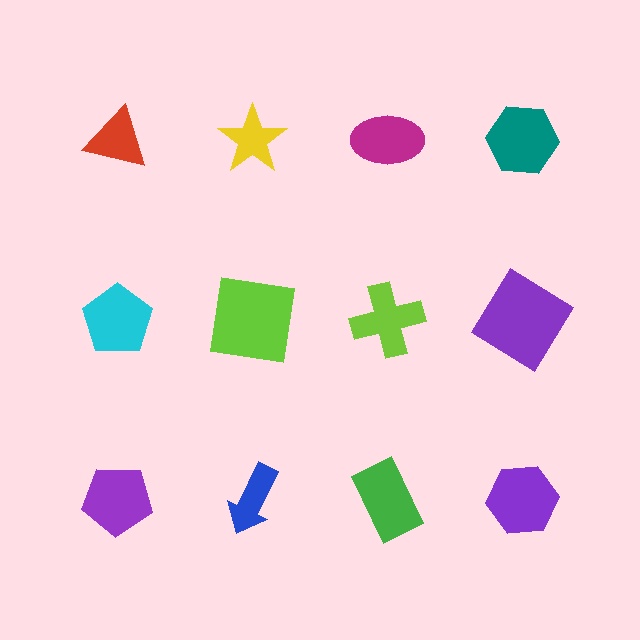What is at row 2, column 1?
A cyan pentagon.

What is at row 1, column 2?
A yellow star.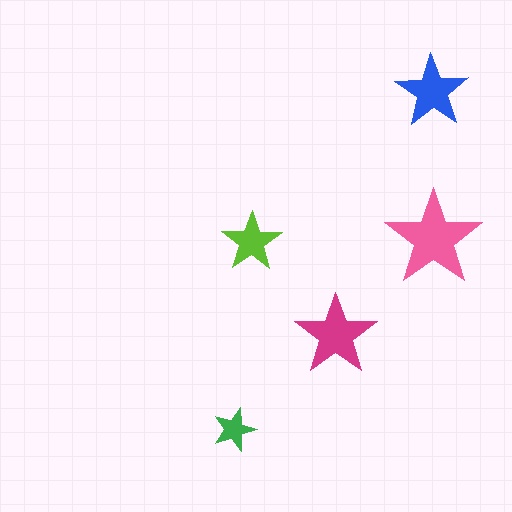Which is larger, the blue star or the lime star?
The blue one.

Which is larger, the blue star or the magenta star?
The magenta one.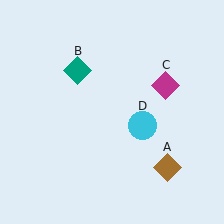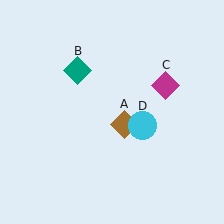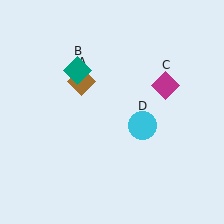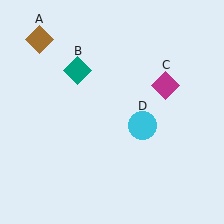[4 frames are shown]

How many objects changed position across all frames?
1 object changed position: brown diamond (object A).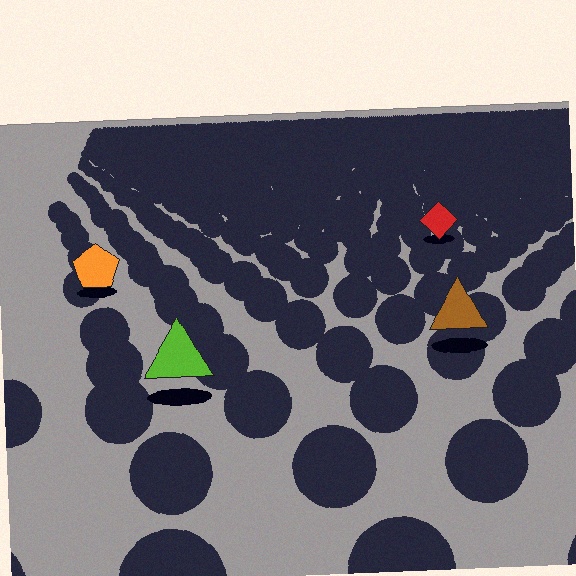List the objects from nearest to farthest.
From nearest to farthest: the lime triangle, the brown triangle, the orange pentagon, the red diamond.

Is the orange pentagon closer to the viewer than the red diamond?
Yes. The orange pentagon is closer — you can tell from the texture gradient: the ground texture is coarser near it.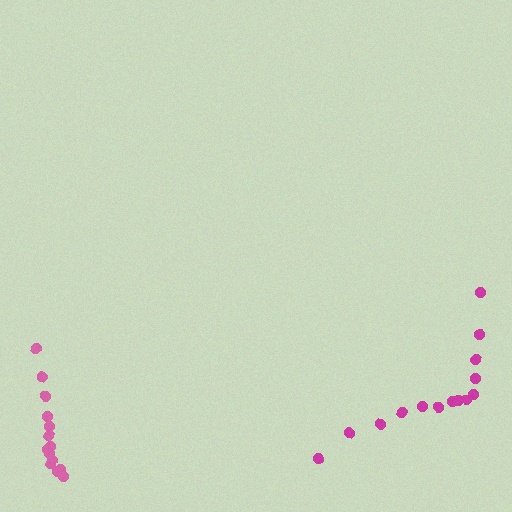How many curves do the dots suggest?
There are 2 distinct paths.